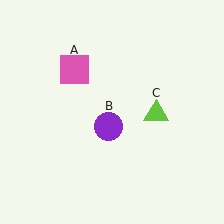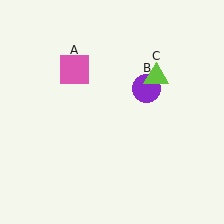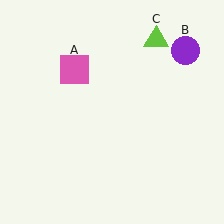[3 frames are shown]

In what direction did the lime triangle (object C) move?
The lime triangle (object C) moved up.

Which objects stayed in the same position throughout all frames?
Pink square (object A) remained stationary.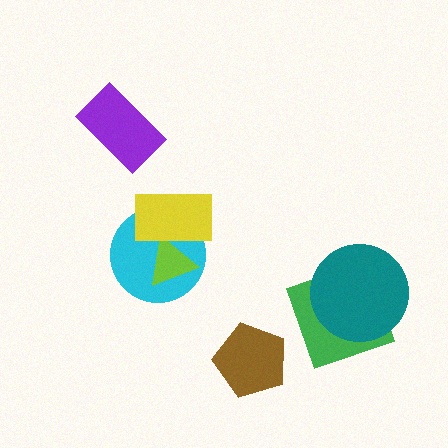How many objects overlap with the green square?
1 object overlaps with the green square.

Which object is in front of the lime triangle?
The yellow rectangle is in front of the lime triangle.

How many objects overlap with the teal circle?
1 object overlaps with the teal circle.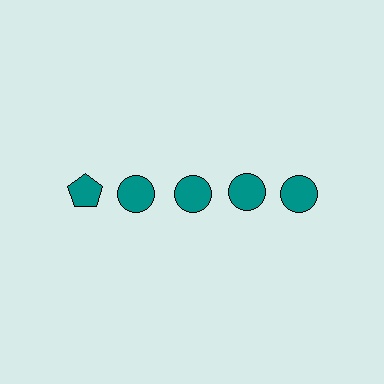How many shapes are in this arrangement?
There are 5 shapes arranged in a grid pattern.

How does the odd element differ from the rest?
It has a different shape: pentagon instead of circle.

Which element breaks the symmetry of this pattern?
The teal pentagon in the top row, leftmost column breaks the symmetry. All other shapes are teal circles.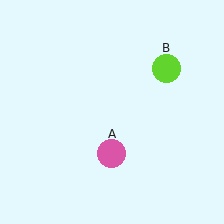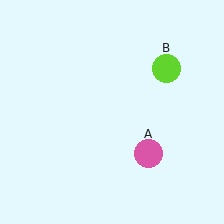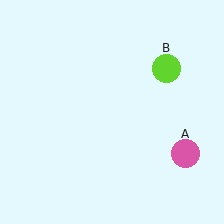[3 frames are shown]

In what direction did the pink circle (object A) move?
The pink circle (object A) moved right.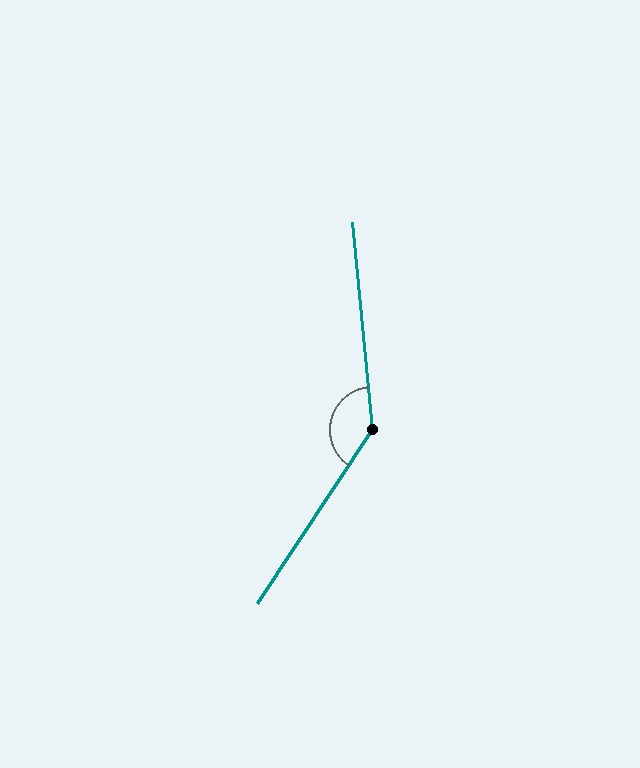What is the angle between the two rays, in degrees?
Approximately 141 degrees.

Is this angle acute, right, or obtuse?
It is obtuse.